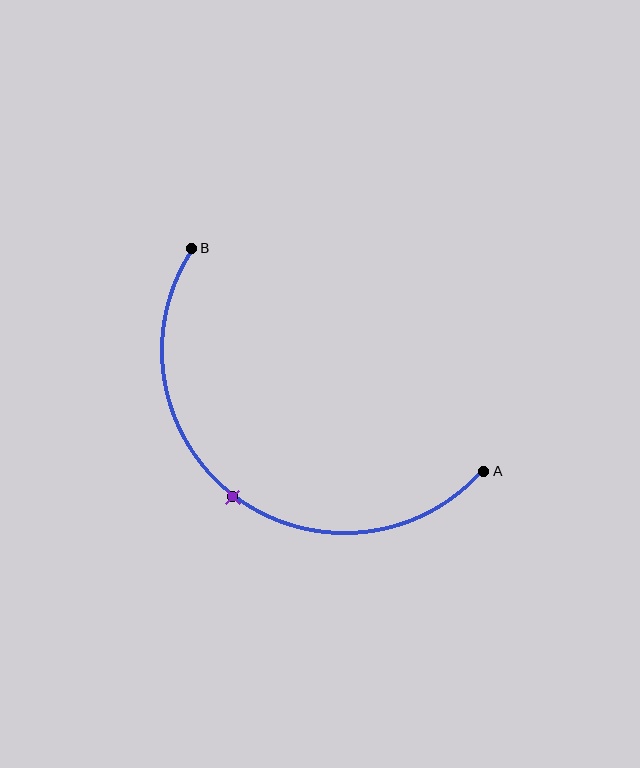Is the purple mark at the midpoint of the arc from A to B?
Yes. The purple mark lies on the arc at equal arc-length from both A and B — it is the arc midpoint.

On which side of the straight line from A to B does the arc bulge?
The arc bulges below and to the left of the straight line connecting A and B.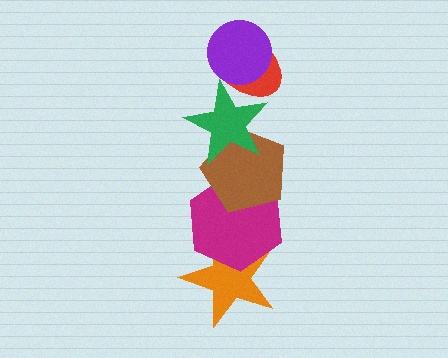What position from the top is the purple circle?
The purple circle is 1st from the top.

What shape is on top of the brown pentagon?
The green star is on top of the brown pentagon.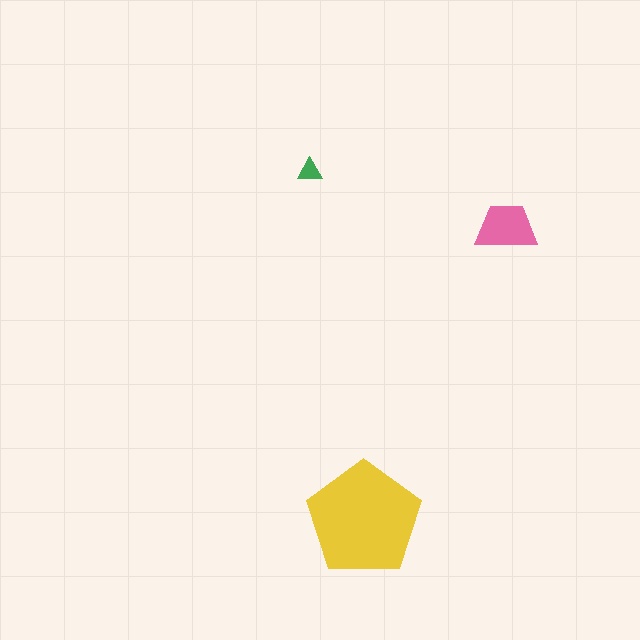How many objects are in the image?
There are 3 objects in the image.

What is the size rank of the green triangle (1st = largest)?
3rd.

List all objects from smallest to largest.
The green triangle, the pink trapezoid, the yellow pentagon.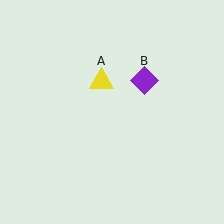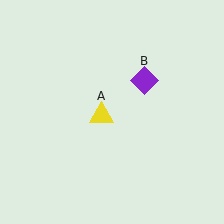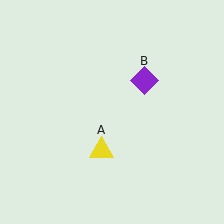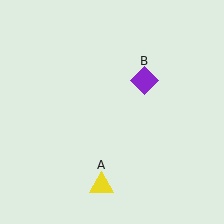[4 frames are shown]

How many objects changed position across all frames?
1 object changed position: yellow triangle (object A).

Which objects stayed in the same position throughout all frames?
Purple diamond (object B) remained stationary.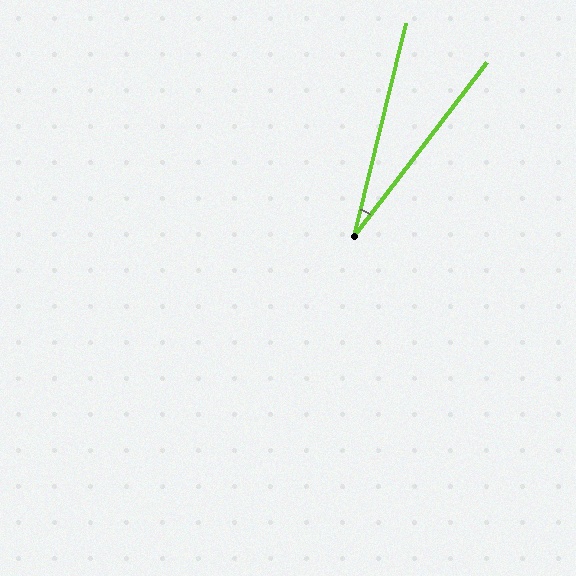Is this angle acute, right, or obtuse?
It is acute.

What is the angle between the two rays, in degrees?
Approximately 24 degrees.